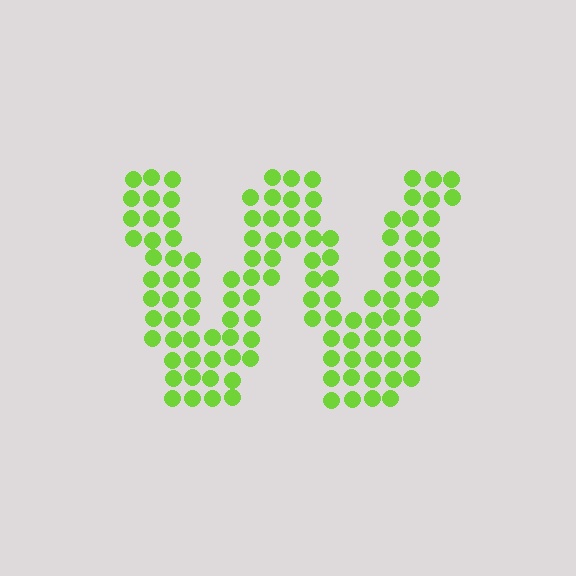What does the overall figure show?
The overall figure shows the letter W.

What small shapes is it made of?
It is made of small circles.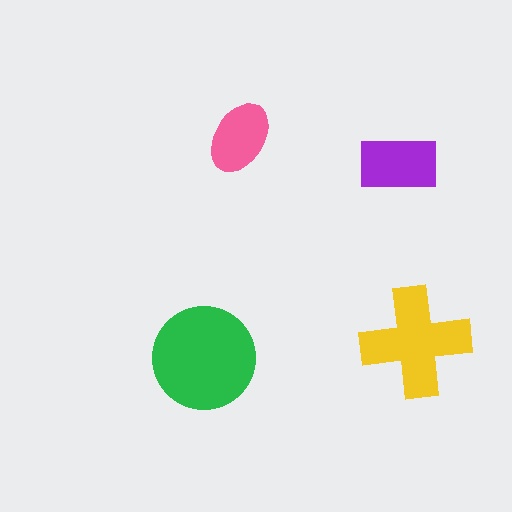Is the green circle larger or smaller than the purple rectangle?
Larger.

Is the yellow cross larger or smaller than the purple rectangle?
Larger.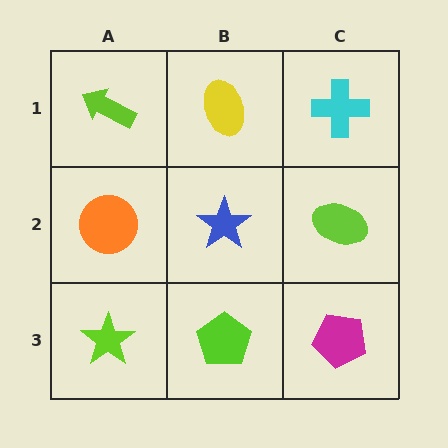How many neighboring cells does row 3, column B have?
3.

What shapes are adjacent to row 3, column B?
A blue star (row 2, column B), a lime star (row 3, column A), a magenta pentagon (row 3, column C).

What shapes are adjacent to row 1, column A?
An orange circle (row 2, column A), a yellow ellipse (row 1, column B).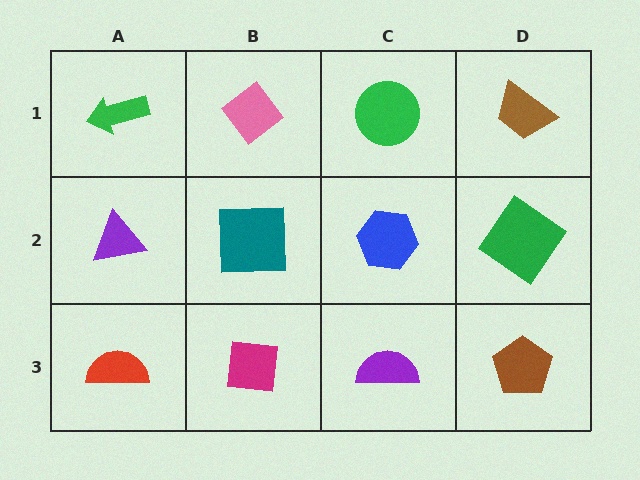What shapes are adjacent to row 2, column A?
A green arrow (row 1, column A), a red semicircle (row 3, column A), a teal square (row 2, column B).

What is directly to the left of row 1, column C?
A pink diamond.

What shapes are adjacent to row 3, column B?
A teal square (row 2, column B), a red semicircle (row 3, column A), a purple semicircle (row 3, column C).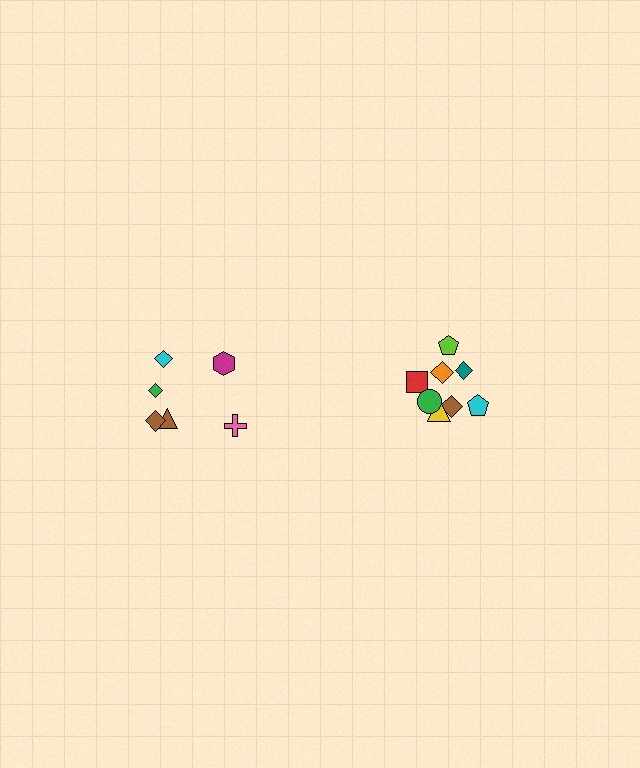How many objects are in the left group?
There are 6 objects.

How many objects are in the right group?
There are 8 objects.